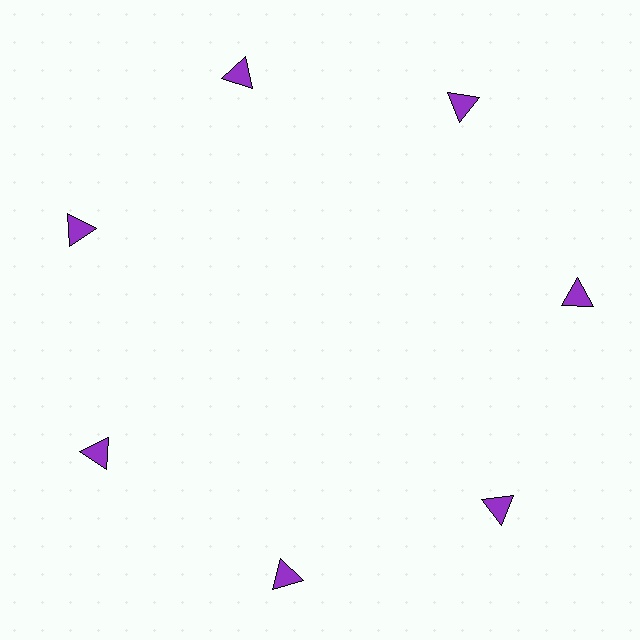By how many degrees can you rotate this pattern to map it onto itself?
The pattern maps onto itself every 51 degrees of rotation.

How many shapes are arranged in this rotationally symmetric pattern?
There are 7 shapes, arranged in 7 groups of 1.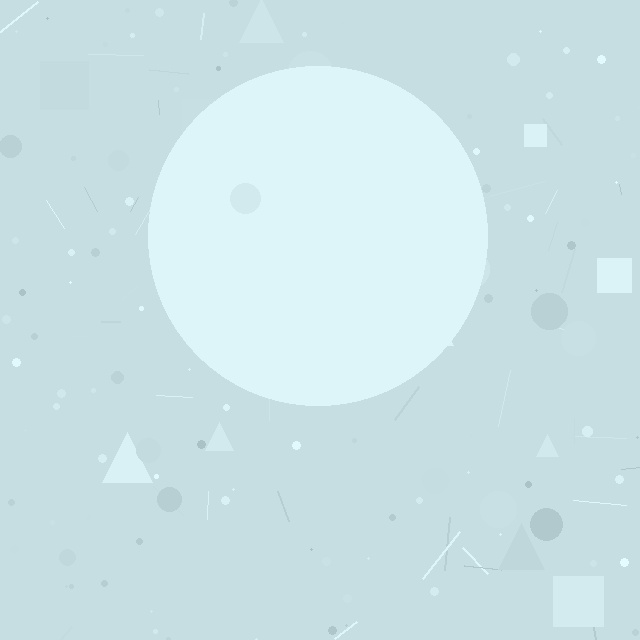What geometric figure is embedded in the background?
A circle is embedded in the background.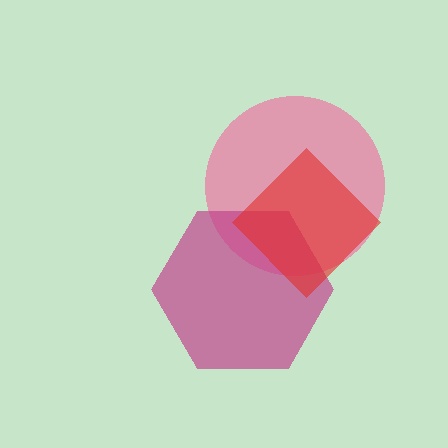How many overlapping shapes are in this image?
There are 3 overlapping shapes in the image.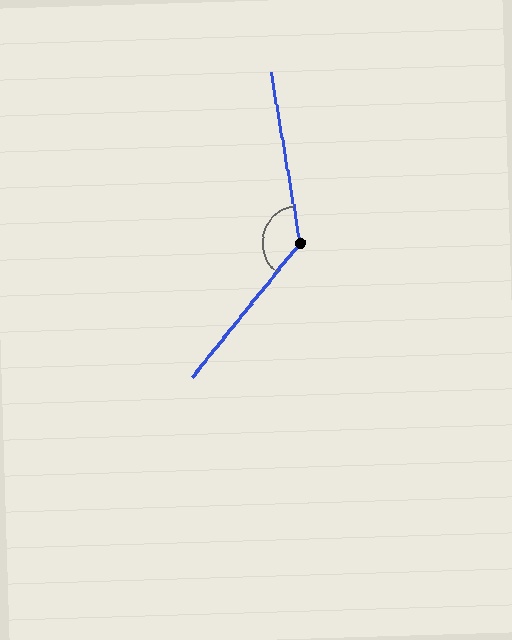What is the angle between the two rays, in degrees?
Approximately 132 degrees.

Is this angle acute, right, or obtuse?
It is obtuse.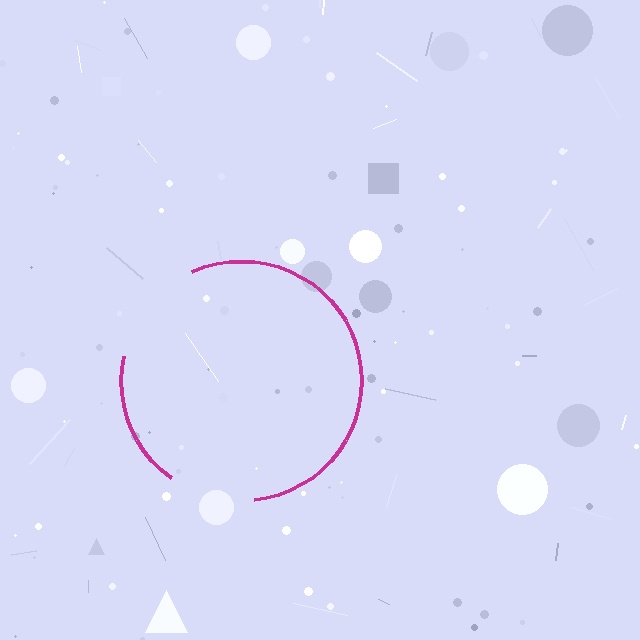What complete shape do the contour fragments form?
The contour fragments form a circle.